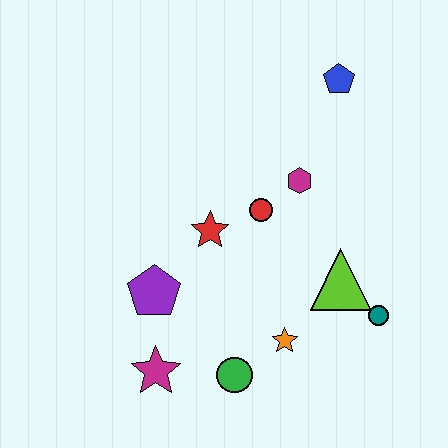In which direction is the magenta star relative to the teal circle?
The magenta star is to the left of the teal circle.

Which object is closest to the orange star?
The green circle is closest to the orange star.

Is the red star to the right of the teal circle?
No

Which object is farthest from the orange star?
The blue pentagon is farthest from the orange star.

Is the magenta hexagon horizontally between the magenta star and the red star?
No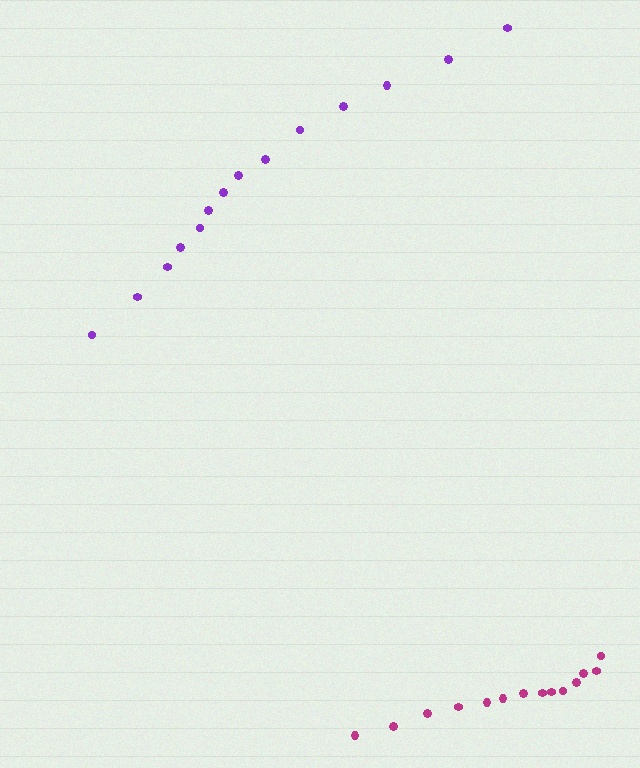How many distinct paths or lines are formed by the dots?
There are 2 distinct paths.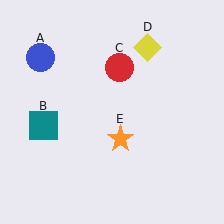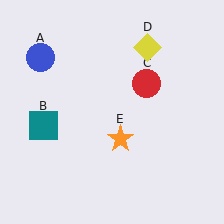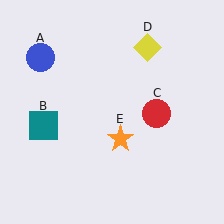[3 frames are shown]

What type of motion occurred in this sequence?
The red circle (object C) rotated clockwise around the center of the scene.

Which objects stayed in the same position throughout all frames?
Blue circle (object A) and teal square (object B) and yellow diamond (object D) and orange star (object E) remained stationary.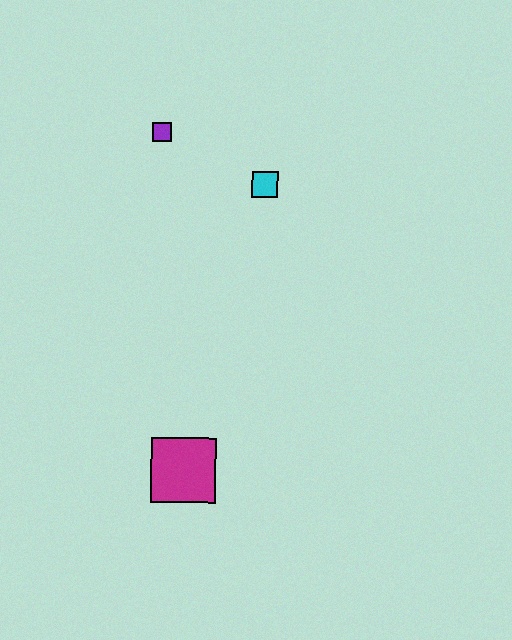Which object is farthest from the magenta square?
The purple square is farthest from the magenta square.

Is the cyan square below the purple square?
Yes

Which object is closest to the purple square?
The cyan square is closest to the purple square.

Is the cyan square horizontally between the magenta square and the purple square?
No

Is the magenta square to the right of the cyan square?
No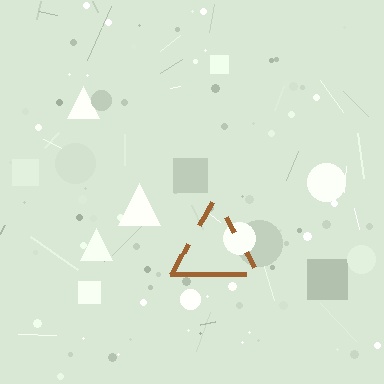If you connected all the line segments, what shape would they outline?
They would outline a triangle.